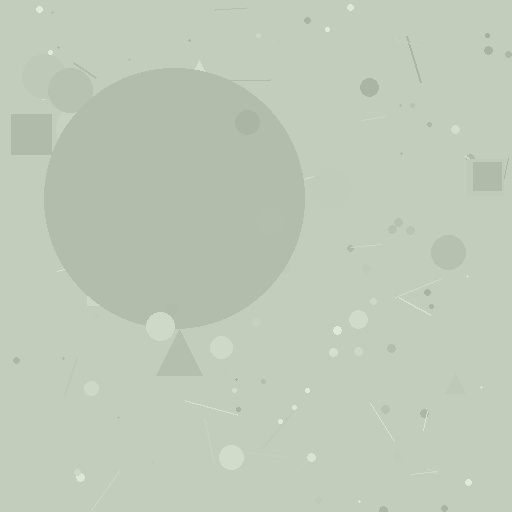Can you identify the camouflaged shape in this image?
The camouflaged shape is a circle.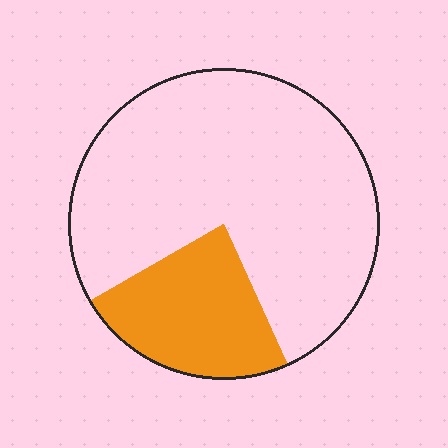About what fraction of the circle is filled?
About one quarter (1/4).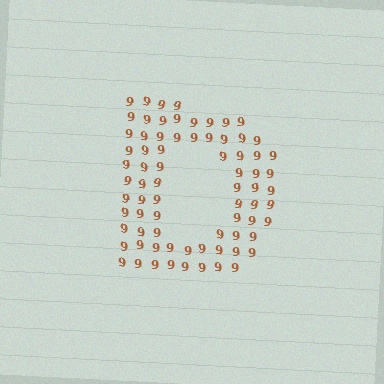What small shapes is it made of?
It is made of small digit 9's.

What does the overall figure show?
The overall figure shows the letter D.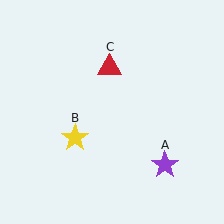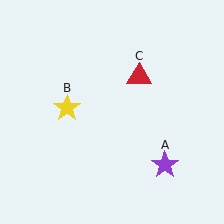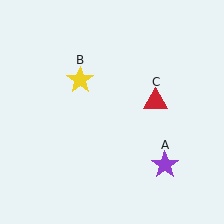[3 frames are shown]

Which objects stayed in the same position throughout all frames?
Purple star (object A) remained stationary.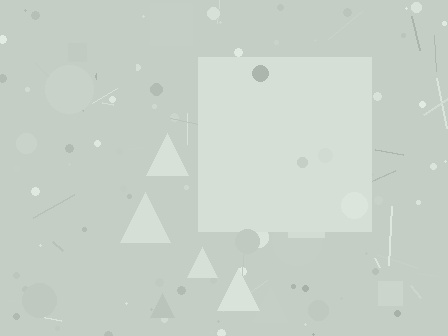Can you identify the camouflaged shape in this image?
The camouflaged shape is a square.